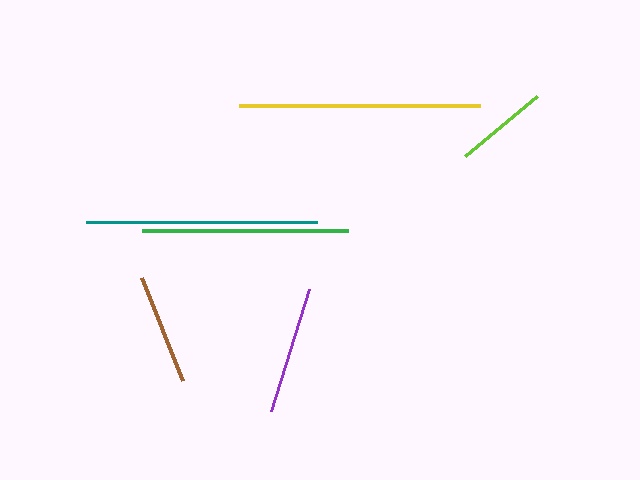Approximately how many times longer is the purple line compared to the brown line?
The purple line is approximately 1.1 times the length of the brown line.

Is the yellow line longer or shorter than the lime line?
The yellow line is longer than the lime line.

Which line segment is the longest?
The yellow line is the longest at approximately 241 pixels.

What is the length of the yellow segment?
The yellow segment is approximately 241 pixels long.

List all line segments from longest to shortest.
From longest to shortest: yellow, teal, green, purple, brown, lime.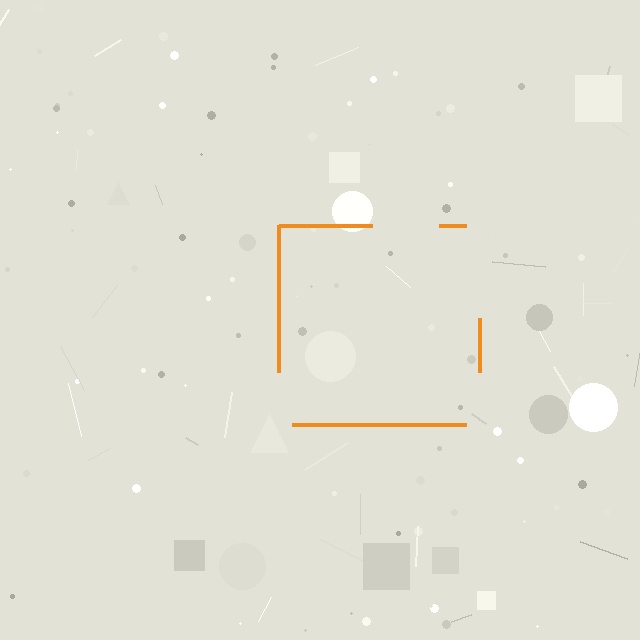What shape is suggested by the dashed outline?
The dashed outline suggests a square.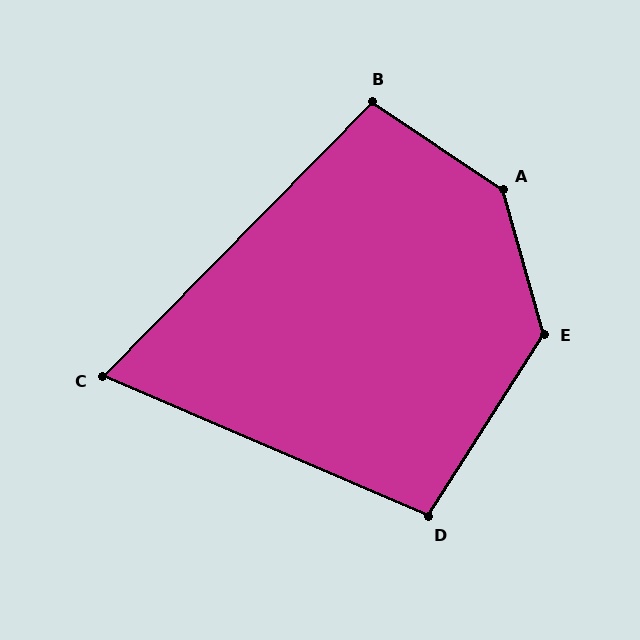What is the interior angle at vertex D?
Approximately 99 degrees (obtuse).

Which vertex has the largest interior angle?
A, at approximately 140 degrees.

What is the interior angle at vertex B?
Approximately 100 degrees (obtuse).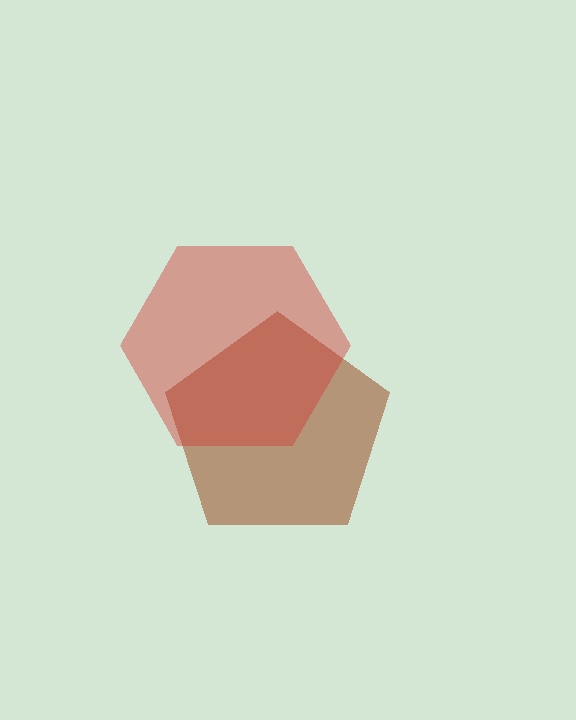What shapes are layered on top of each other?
The layered shapes are: a brown pentagon, a red hexagon.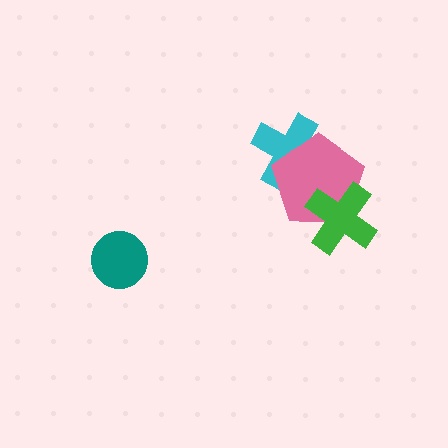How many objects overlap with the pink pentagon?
2 objects overlap with the pink pentagon.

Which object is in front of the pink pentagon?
The green cross is in front of the pink pentagon.